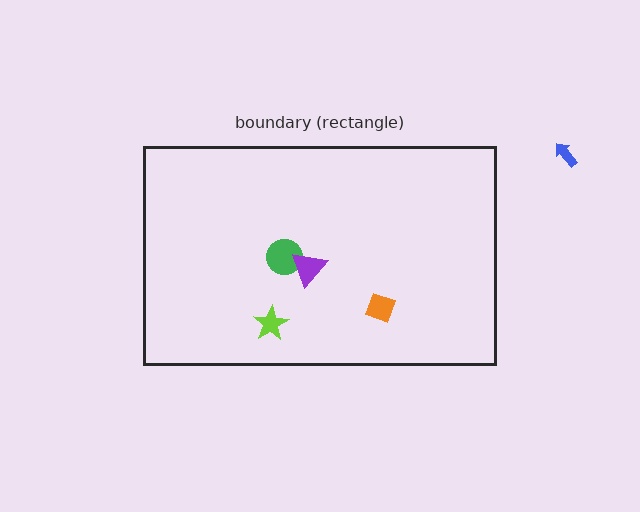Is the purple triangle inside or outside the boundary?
Inside.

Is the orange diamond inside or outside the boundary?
Inside.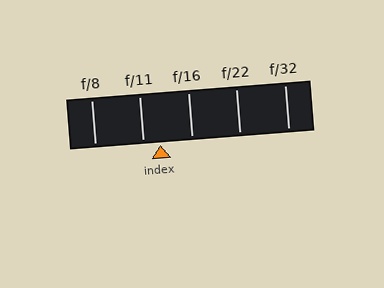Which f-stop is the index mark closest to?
The index mark is closest to f/11.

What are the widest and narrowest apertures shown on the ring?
The widest aperture shown is f/8 and the narrowest is f/32.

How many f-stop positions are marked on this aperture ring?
There are 5 f-stop positions marked.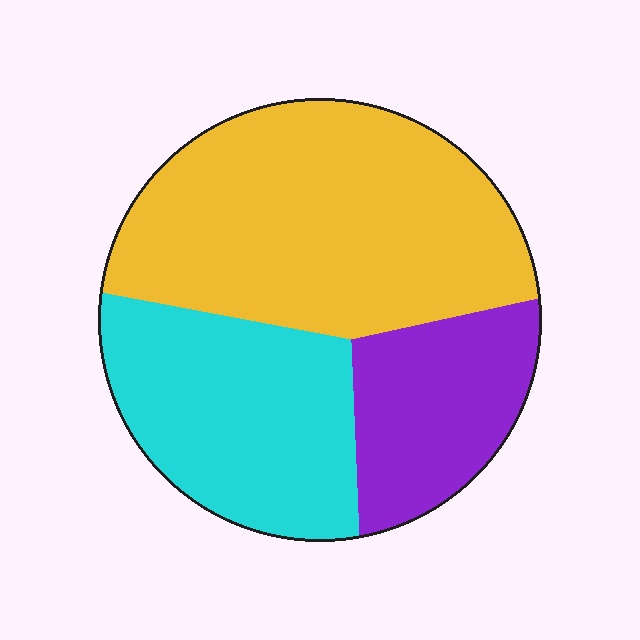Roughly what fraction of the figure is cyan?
Cyan covers around 30% of the figure.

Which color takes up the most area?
Yellow, at roughly 50%.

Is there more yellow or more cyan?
Yellow.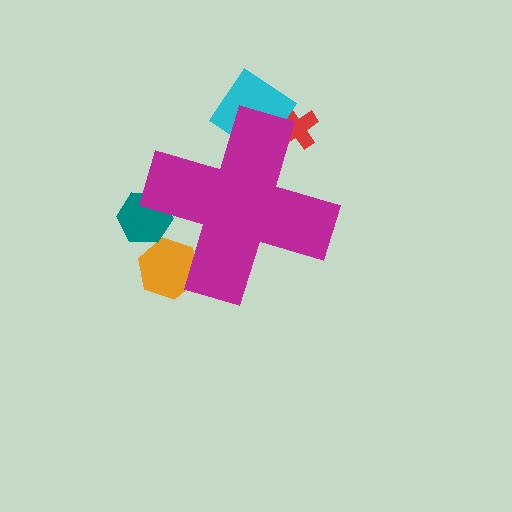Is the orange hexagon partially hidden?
Yes, the orange hexagon is partially hidden behind the magenta cross.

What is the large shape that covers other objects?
A magenta cross.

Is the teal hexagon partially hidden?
Yes, the teal hexagon is partially hidden behind the magenta cross.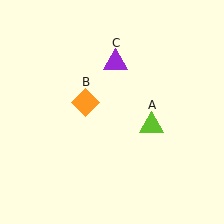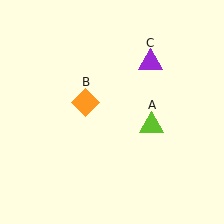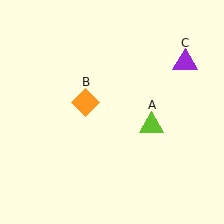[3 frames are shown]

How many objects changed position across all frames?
1 object changed position: purple triangle (object C).